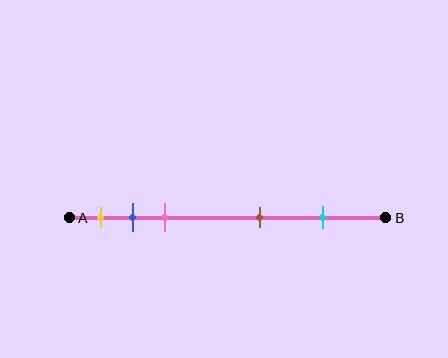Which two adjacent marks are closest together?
The blue and pink marks are the closest adjacent pair.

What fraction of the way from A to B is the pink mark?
The pink mark is approximately 30% (0.3) of the way from A to B.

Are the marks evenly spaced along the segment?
No, the marks are not evenly spaced.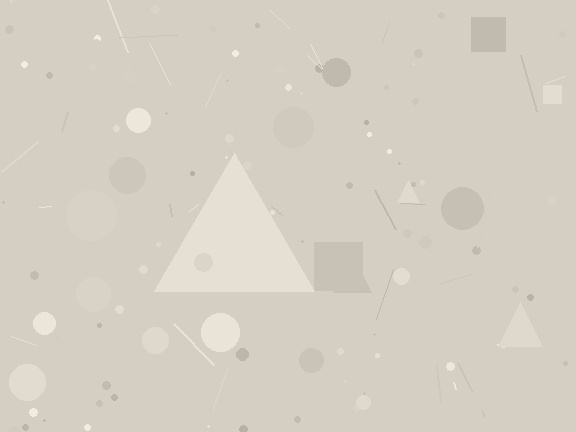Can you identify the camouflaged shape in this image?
The camouflaged shape is a triangle.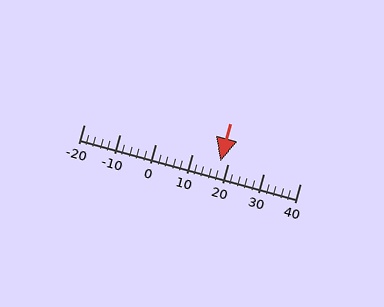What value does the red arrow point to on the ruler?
The red arrow points to approximately 18.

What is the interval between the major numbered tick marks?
The major tick marks are spaced 10 units apart.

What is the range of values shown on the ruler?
The ruler shows values from -20 to 40.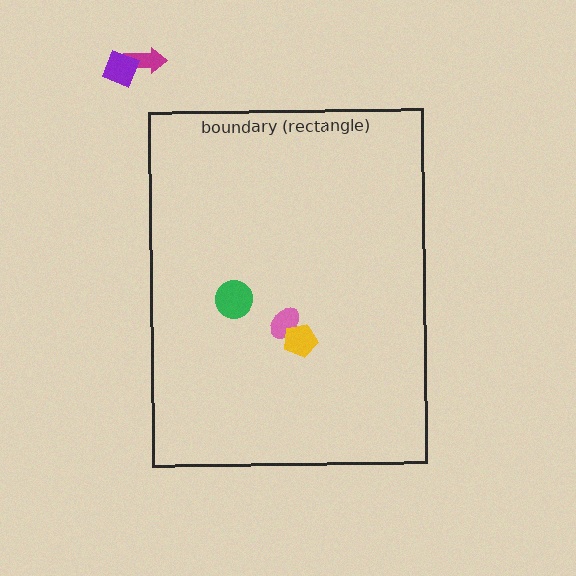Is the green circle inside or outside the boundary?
Inside.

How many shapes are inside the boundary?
3 inside, 2 outside.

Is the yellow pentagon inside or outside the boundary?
Inside.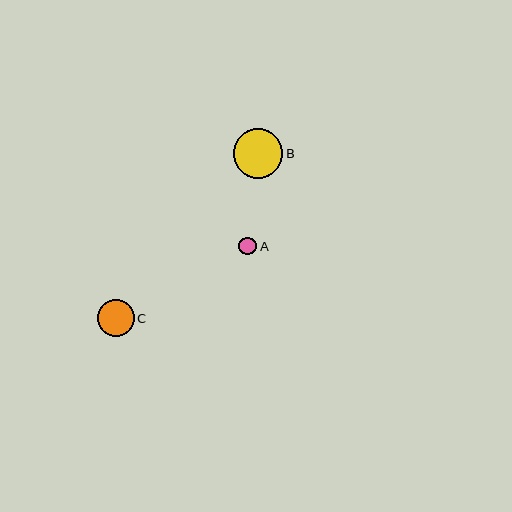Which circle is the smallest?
Circle A is the smallest with a size of approximately 18 pixels.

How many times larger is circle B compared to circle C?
Circle B is approximately 1.4 times the size of circle C.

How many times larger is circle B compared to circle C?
Circle B is approximately 1.4 times the size of circle C.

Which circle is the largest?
Circle B is the largest with a size of approximately 50 pixels.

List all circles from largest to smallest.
From largest to smallest: B, C, A.